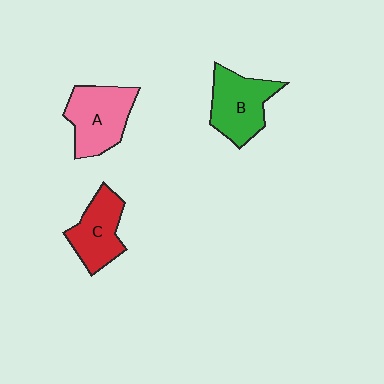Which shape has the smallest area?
Shape C (red).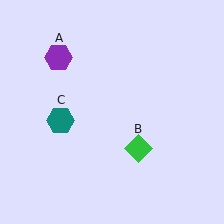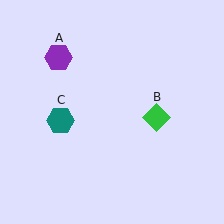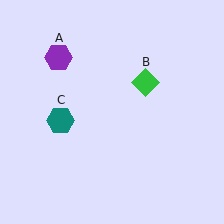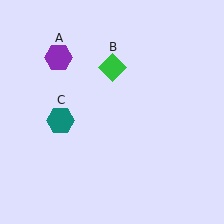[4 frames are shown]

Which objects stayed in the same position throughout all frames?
Purple hexagon (object A) and teal hexagon (object C) remained stationary.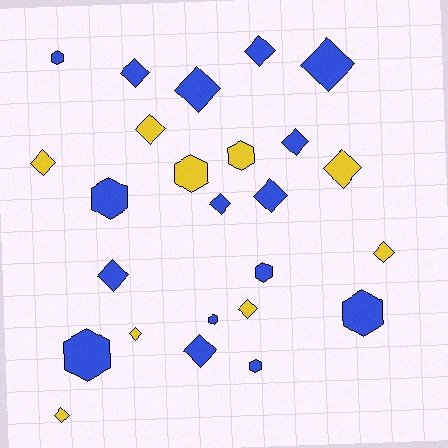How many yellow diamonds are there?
There are 7 yellow diamonds.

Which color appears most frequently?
Blue, with 16 objects.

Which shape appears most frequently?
Diamond, with 16 objects.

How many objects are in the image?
There are 25 objects.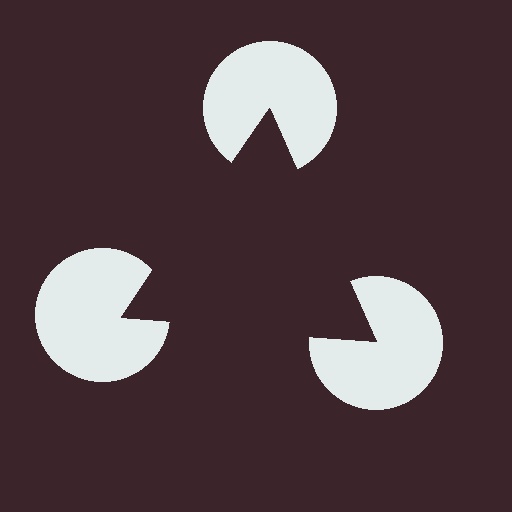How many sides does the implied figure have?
3 sides.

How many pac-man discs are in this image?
There are 3 — one at each vertex of the illusory triangle.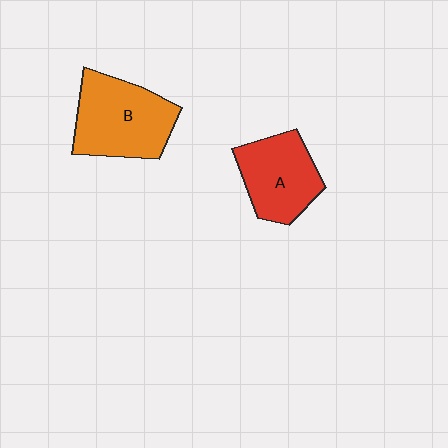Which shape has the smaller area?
Shape A (red).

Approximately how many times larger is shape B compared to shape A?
Approximately 1.2 times.